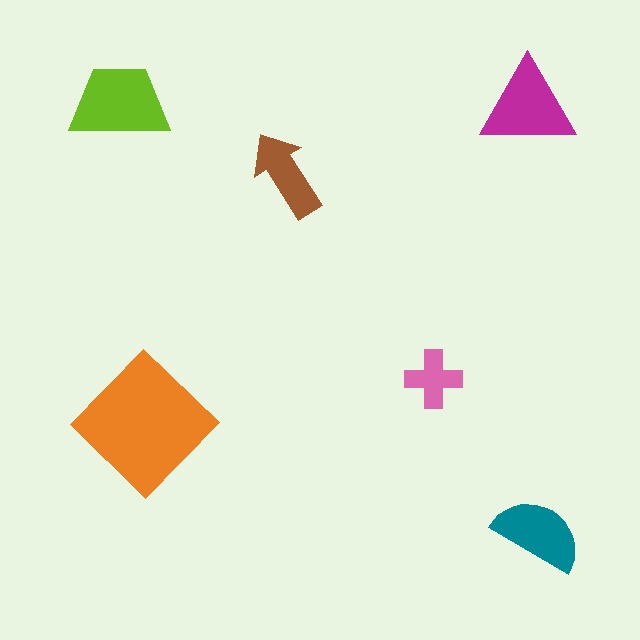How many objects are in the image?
There are 6 objects in the image.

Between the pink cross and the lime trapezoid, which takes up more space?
The lime trapezoid.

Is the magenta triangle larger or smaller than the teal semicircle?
Larger.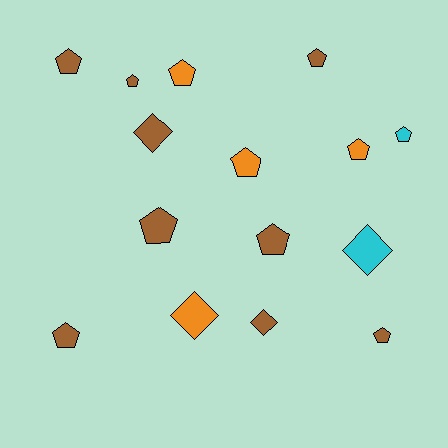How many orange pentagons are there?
There are 3 orange pentagons.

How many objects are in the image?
There are 15 objects.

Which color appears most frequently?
Brown, with 9 objects.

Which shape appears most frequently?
Pentagon, with 11 objects.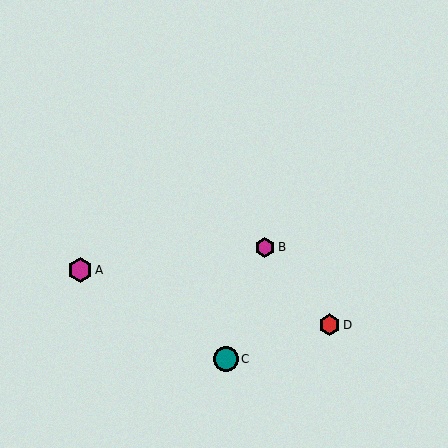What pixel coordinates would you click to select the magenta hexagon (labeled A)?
Click at (80, 270) to select the magenta hexagon A.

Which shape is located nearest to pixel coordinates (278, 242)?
The magenta hexagon (labeled B) at (265, 247) is nearest to that location.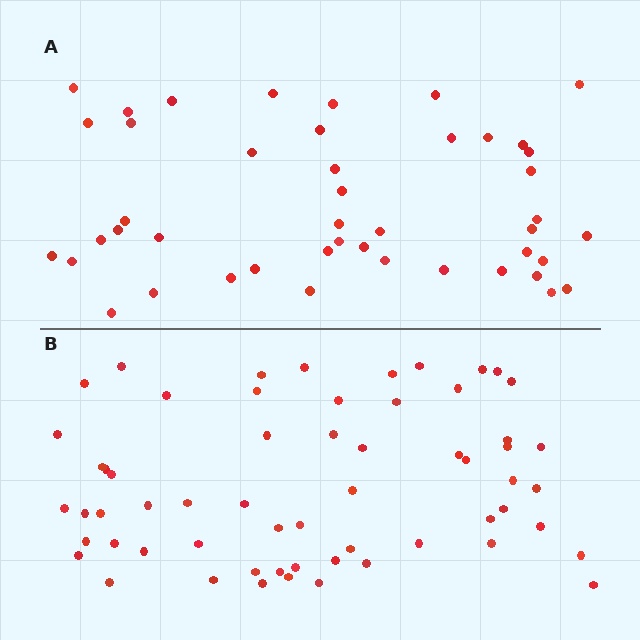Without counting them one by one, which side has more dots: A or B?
Region B (the bottom region) has more dots.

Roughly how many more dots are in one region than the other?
Region B has approximately 15 more dots than region A.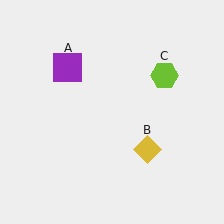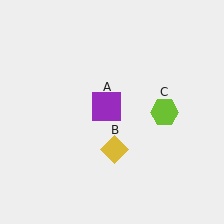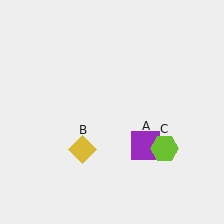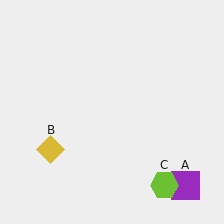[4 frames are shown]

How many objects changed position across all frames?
3 objects changed position: purple square (object A), yellow diamond (object B), lime hexagon (object C).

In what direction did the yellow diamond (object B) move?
The yellow diamond (object B) moved left.